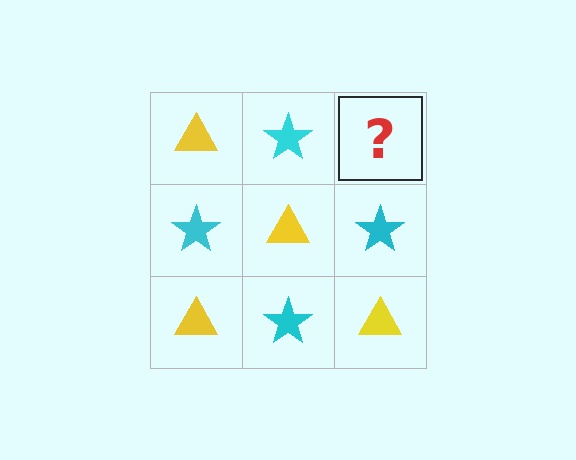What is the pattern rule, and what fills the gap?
The rule is that it alternates yellow triangle and cyan star in a checkerboard pattern. The gap should be filled with a yellow triangle.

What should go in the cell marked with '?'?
The missing cell should contain a yellow triangle.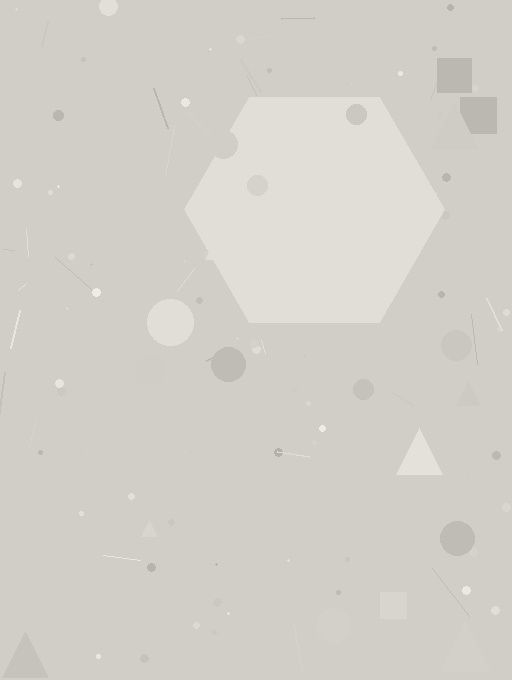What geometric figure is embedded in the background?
A hexagon is embedded in the background.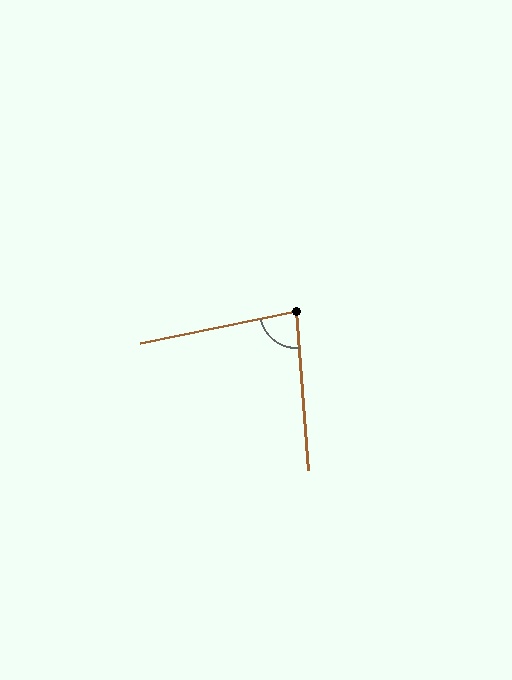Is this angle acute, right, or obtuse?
It is acute.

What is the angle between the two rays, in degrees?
Approximately 83 degrees.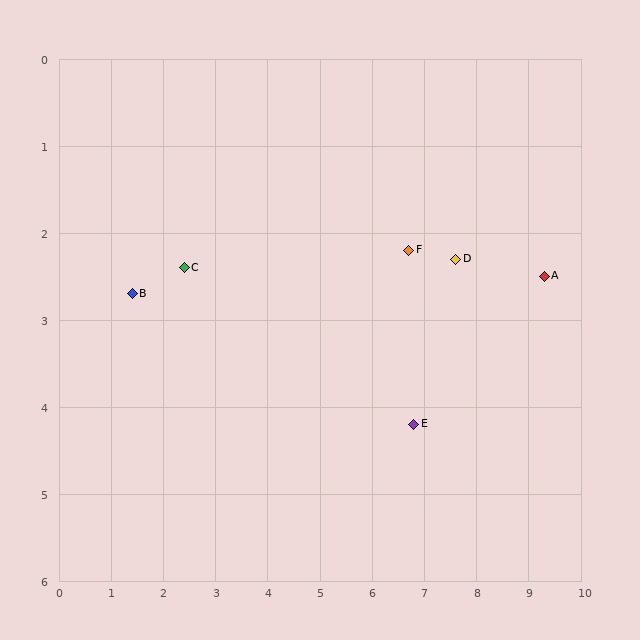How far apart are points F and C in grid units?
Points F and C are about 4.3 grid units apart.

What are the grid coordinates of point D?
Point D is at approximately (7.6, 2.3).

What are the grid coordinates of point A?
Point A is at approximately (9.3, 2.5).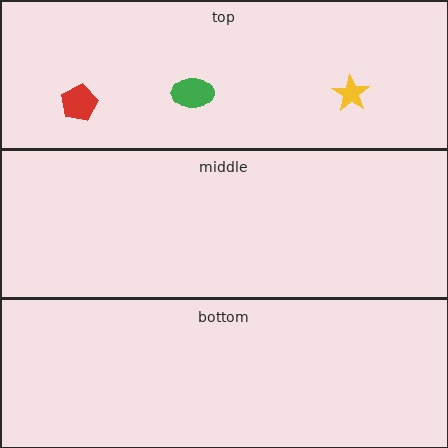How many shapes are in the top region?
3.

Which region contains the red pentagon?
The top region.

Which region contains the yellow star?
The top region.